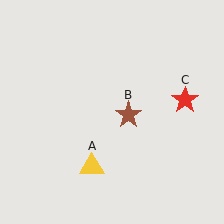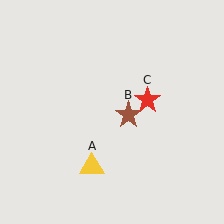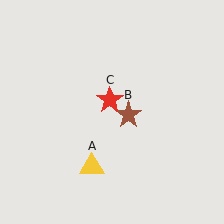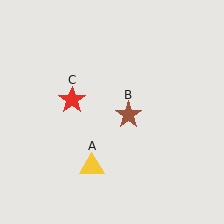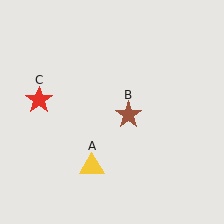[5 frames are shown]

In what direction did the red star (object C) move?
The red star (object C) moved left.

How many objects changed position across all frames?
1 object changed position: red star (object C).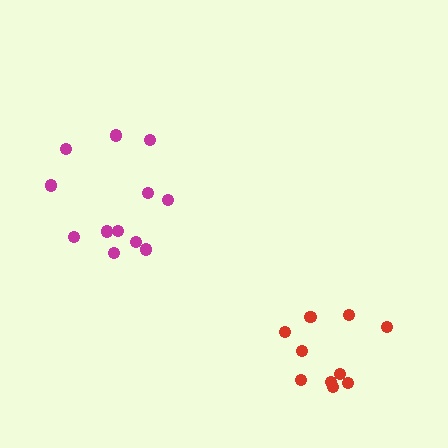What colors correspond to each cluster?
The clusters are colored: red, magenta.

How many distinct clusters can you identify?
There are 2 distinct clusters.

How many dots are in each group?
Group 1: 10 dots, Group 2: 12 dots (22 total).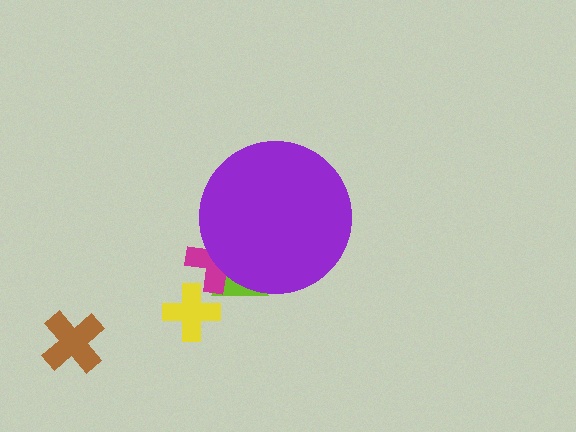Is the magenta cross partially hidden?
Yes, the magenta cross is partially hidden behind the purple circle.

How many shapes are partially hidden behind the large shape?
2 shapes are partially hidden.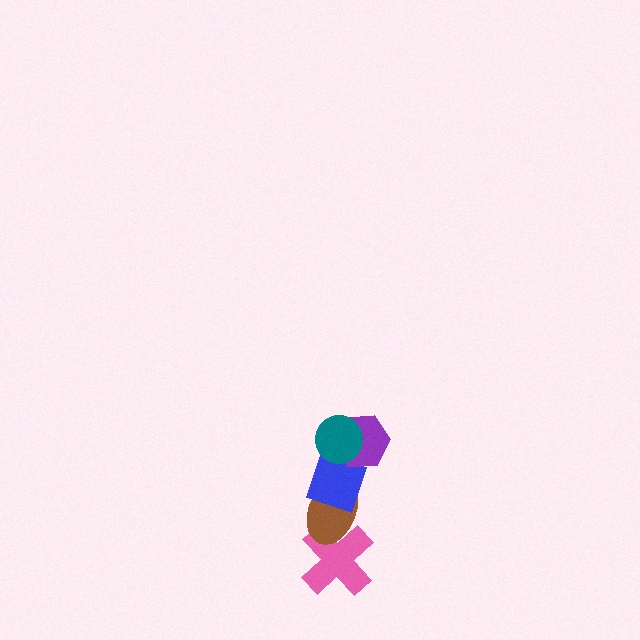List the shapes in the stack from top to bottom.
From top to bottom: the teal circle, the purple hexagon, the blue diamond, the brown ellipse, the pink cross.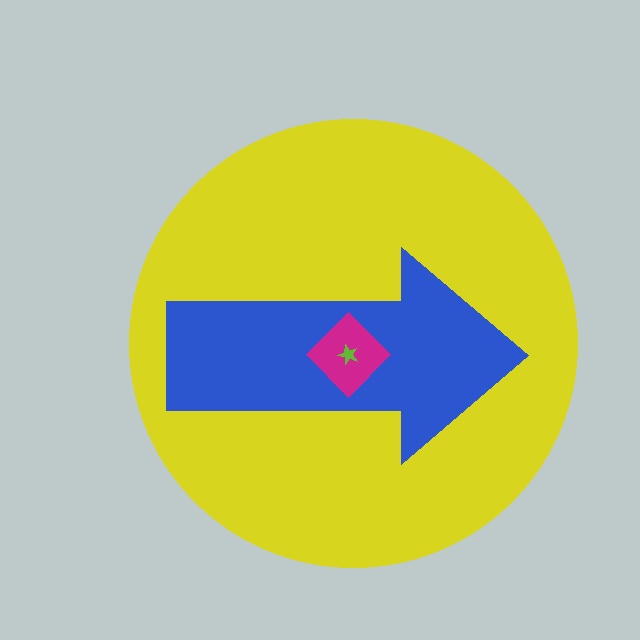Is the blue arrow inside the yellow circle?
Yes.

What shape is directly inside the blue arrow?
The magenta diamond.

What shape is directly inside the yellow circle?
The blue arrow.